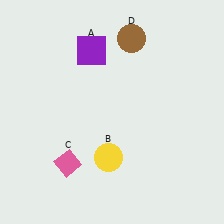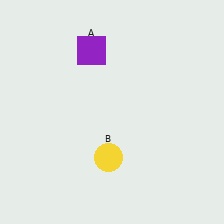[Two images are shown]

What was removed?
The brown circle (D), the pink diamond (C) were removed in Image 2.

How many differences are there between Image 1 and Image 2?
There are 2 differences between the two images.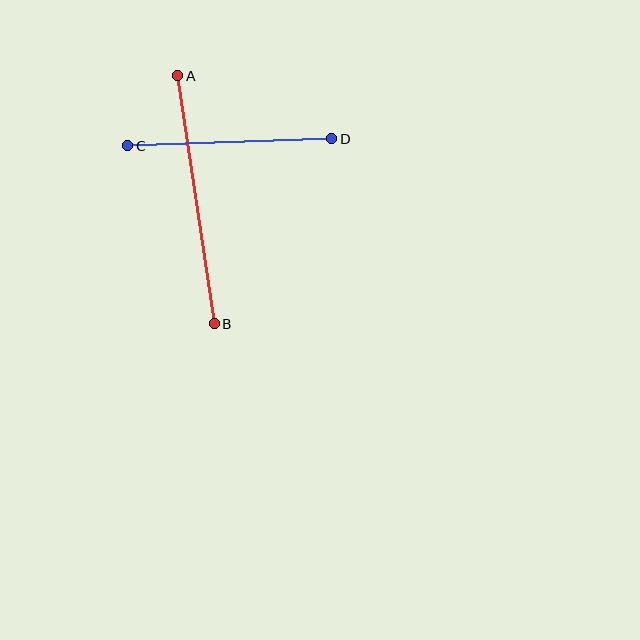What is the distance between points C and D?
The distance is approximately 204 pixels.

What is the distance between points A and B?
The distance is approximately 250 pixels.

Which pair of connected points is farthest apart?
Points A and B are farthest apart.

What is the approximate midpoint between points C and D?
The midpoint is at approximately (230, 142) pixels.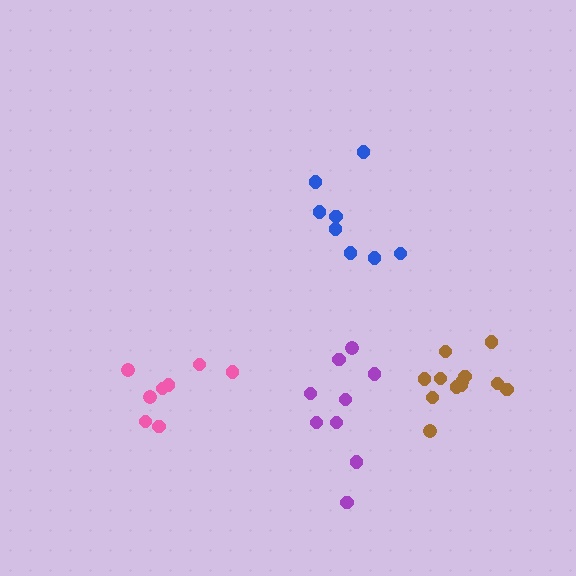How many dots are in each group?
Group 1: 8 dots, Group 2: 9 dots, Group 3: 8 dots, Group 4: 12 dots (37 total).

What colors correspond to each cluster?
The clusters are colored: pink, purple, blue, brown.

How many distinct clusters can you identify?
There are 4 distinct clusters.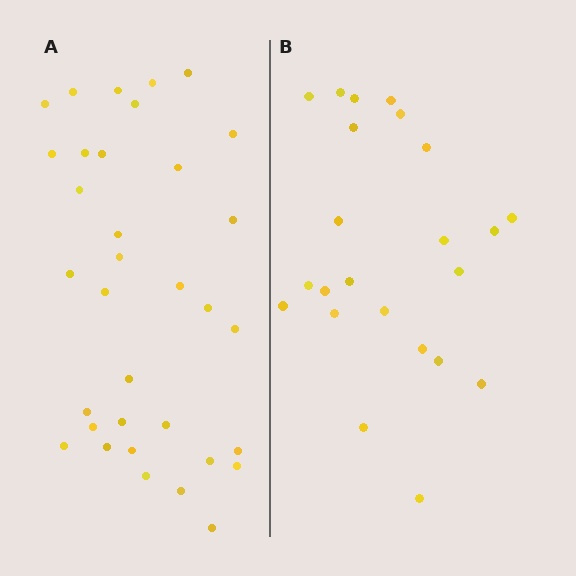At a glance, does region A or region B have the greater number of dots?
Region A (the left region) has more dots.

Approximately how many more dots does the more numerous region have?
Region A has roughly 12 or so more dots than region B.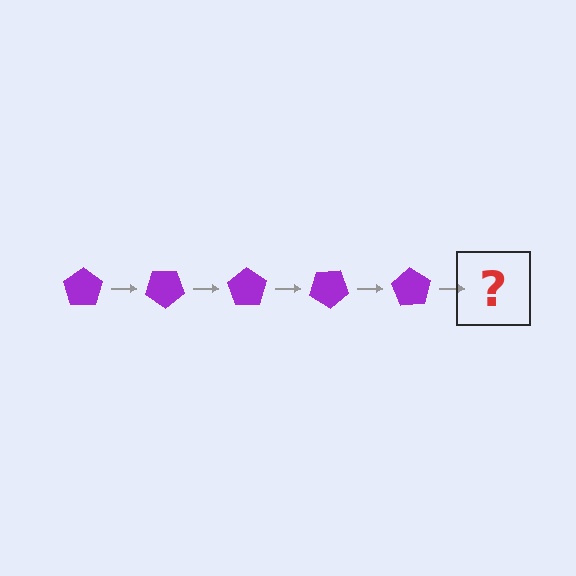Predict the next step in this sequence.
The next step is a purple pentagon rotated 175 degrees.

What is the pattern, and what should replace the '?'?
The pattern is that the pentagon rotates 35 degrees each step. The '?' should be a purple pentagon rotated 175 degrees.